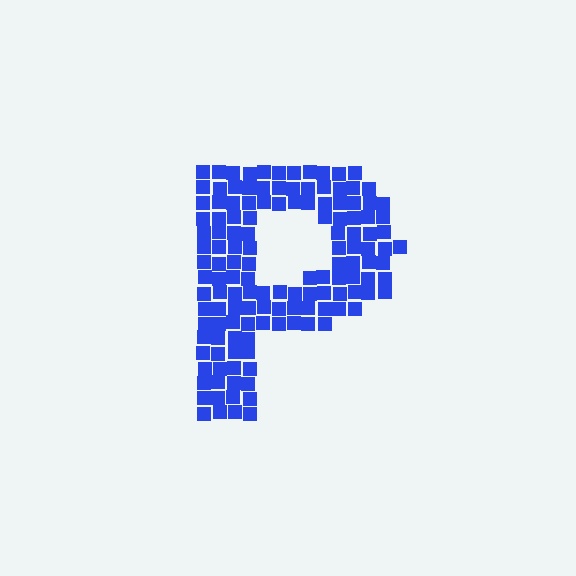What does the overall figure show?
The overall figure shows the letter P.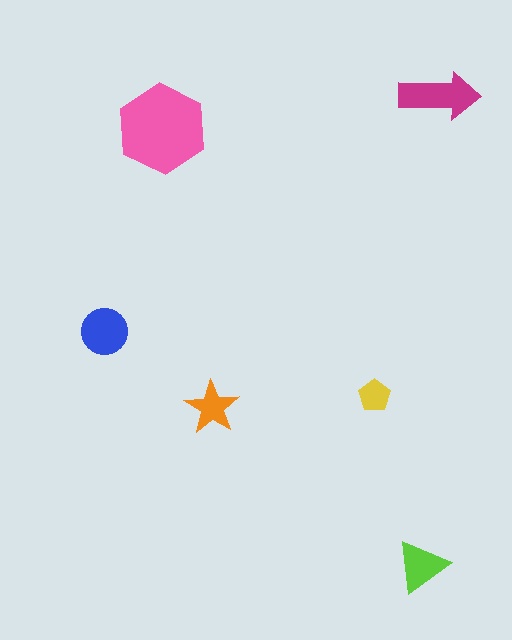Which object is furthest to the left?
The blue circle is leftmost.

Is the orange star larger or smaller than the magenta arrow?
Smaller.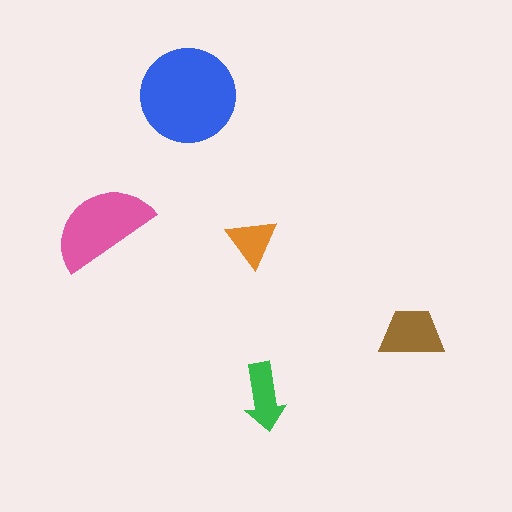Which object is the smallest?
The orange triangle.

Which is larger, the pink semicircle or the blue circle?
The blue circle.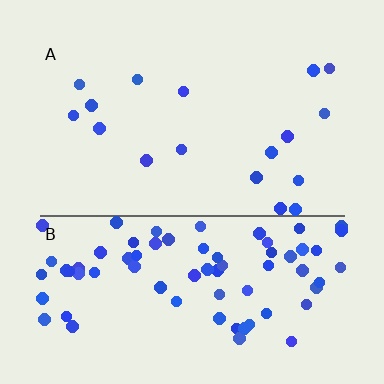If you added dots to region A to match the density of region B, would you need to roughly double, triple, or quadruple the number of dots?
Approximately quadruple.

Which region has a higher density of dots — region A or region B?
B (the bottom).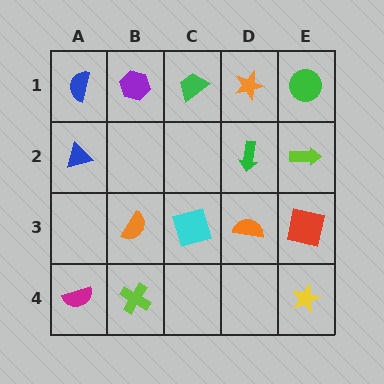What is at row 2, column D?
A green arrow.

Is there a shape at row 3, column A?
No, that cell is empty.